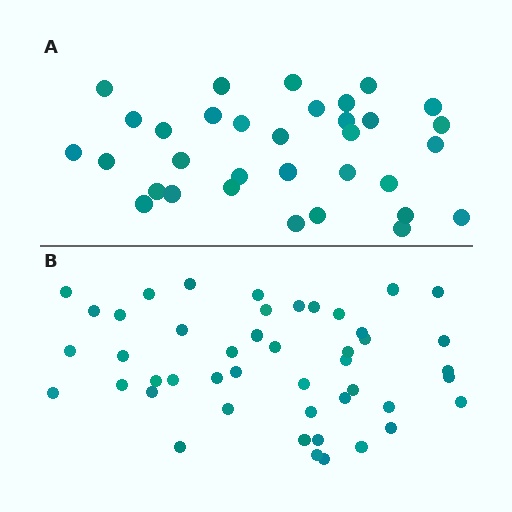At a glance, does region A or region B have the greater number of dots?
Region B (the bottom region) has more dots.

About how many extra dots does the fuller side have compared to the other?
Region B has approximately 15 more dots than region A.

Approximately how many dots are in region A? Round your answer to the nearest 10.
About 30 dots. (The exact count is 33, which rounds to 30.)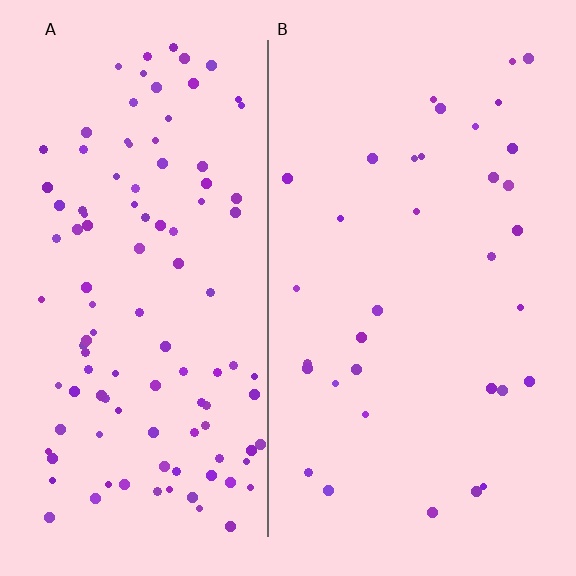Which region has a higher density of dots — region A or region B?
A (the left).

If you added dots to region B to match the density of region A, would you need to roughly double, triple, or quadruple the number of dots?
Approximately triple.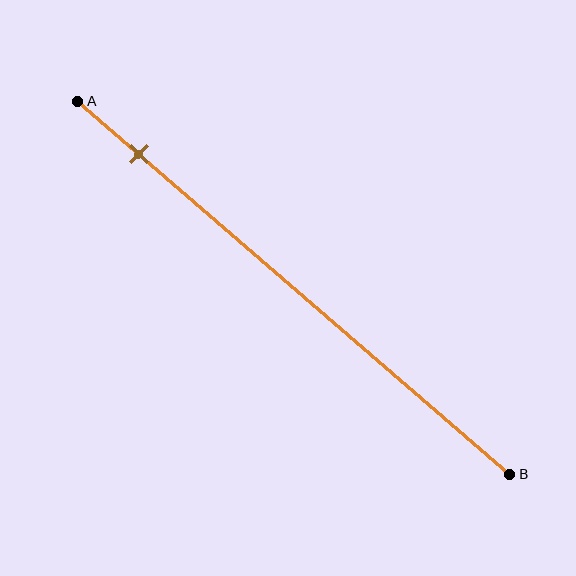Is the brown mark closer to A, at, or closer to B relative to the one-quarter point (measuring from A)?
The brown mark is closer to point A than the one-quarter point of segment AB.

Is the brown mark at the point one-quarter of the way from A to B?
No, the mark is at about 15% from A, not at the 25% one-quarter point.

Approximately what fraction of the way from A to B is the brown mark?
The brown mark is approximately 15% of the way from A to B.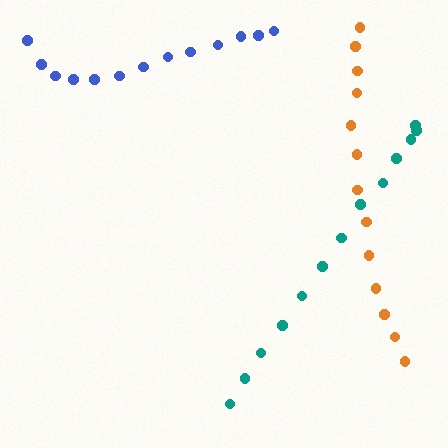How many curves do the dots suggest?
There are 3 distinct paths.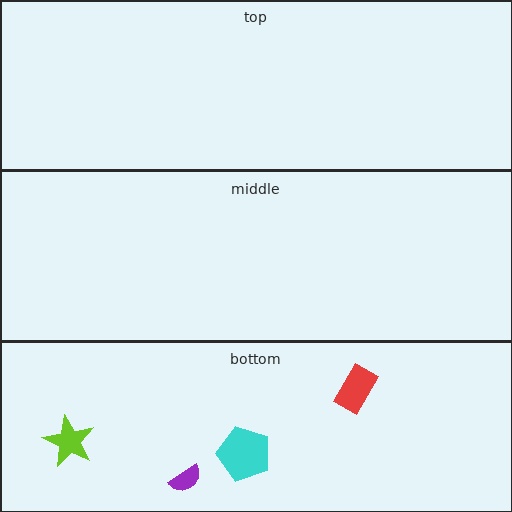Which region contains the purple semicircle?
The bottom region.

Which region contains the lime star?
The bottom region.